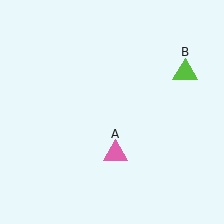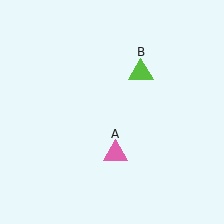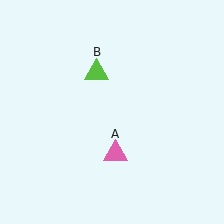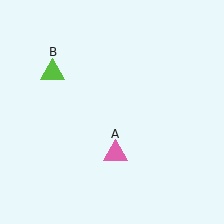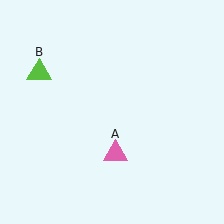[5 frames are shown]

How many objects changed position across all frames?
1 object changed position: lime triangle (object B).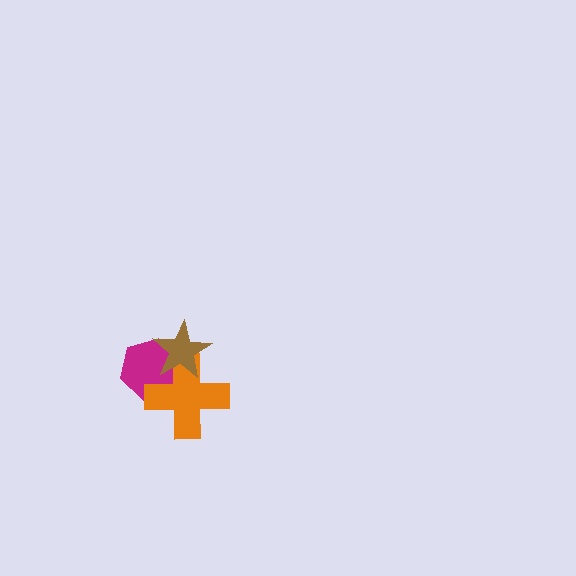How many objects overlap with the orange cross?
2 objects overlap with the orange cross.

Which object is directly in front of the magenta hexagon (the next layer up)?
The orange cross is directly in front of the magenta hexagon.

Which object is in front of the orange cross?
The brown star is in front of the orange cross.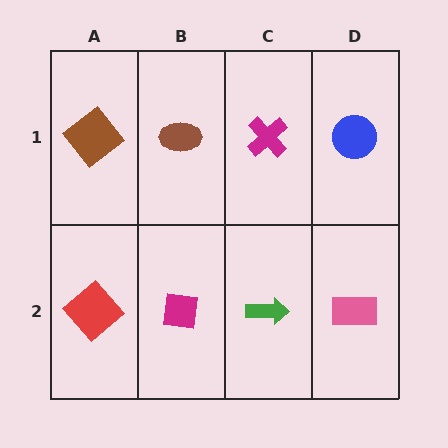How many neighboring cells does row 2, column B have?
3.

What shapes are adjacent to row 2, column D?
A blue circle (row 1, column D), a green arrow (row 2, column C).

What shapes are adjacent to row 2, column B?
A brown ellipse (row 1, column B), a red diamond (row 2, column A), a green arrow (row 2, column C).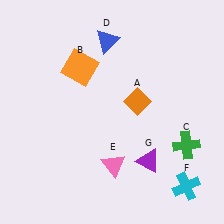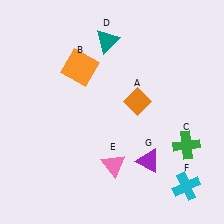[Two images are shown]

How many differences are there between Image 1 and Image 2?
There is 1 difference between the two images.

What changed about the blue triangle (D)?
In Image 1, D is blue. In Image 2, it changed to teal.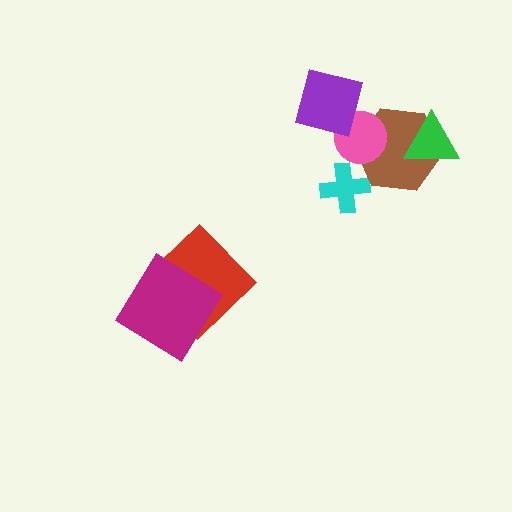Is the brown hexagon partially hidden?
Yes, it is partially covered by another shape.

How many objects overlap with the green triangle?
1 object overlaps with the green triangle.